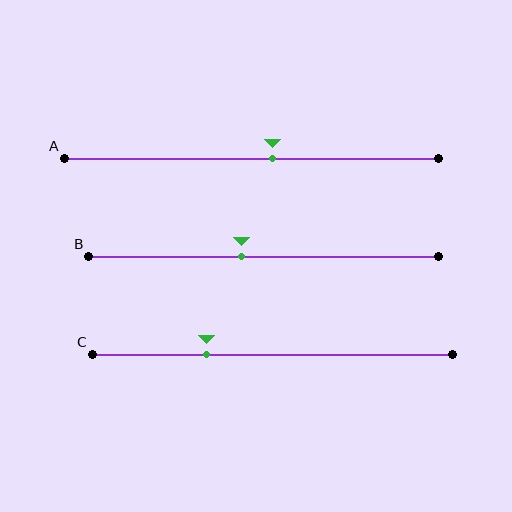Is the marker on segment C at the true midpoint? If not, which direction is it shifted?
No, the marker on segment C is shifted to the left by about 18% of the segment length.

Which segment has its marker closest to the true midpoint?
Segment A has its marker closest to the true midpoint.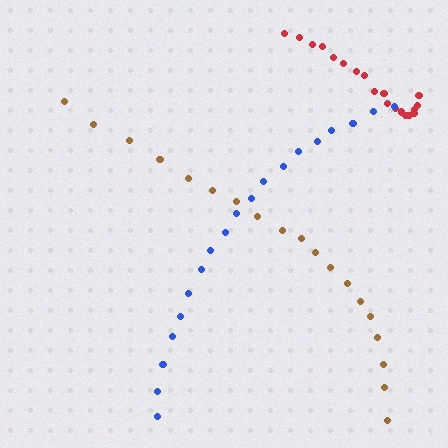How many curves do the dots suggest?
There are 3 distinct paths.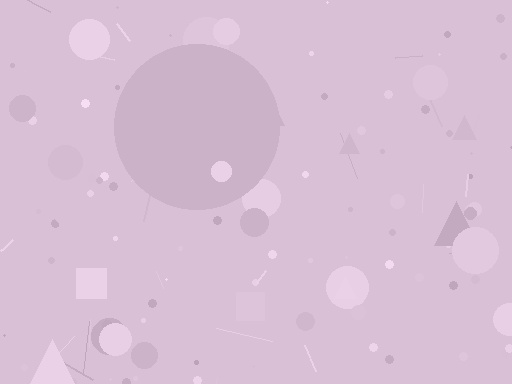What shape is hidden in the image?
A circle is hidden in the image.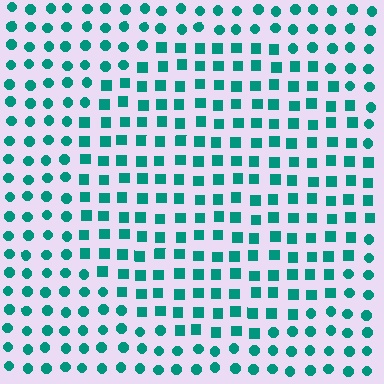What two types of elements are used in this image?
The image uses squares inside the circle region and circles outside it.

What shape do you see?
I see a circle.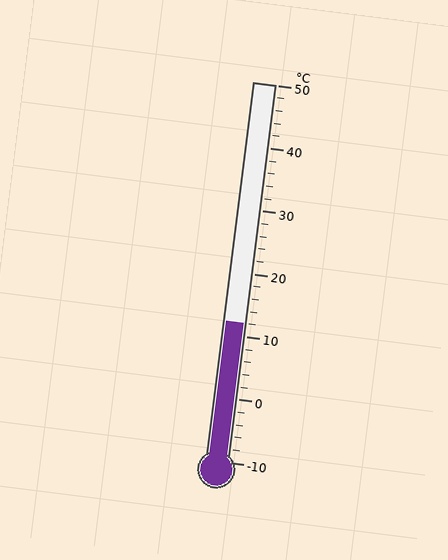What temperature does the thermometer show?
The thermometer shows approximately 12°C.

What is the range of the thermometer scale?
The thermometer scale ranges from -10°C to 50°C.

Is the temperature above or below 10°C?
The temperature is above 10°C.